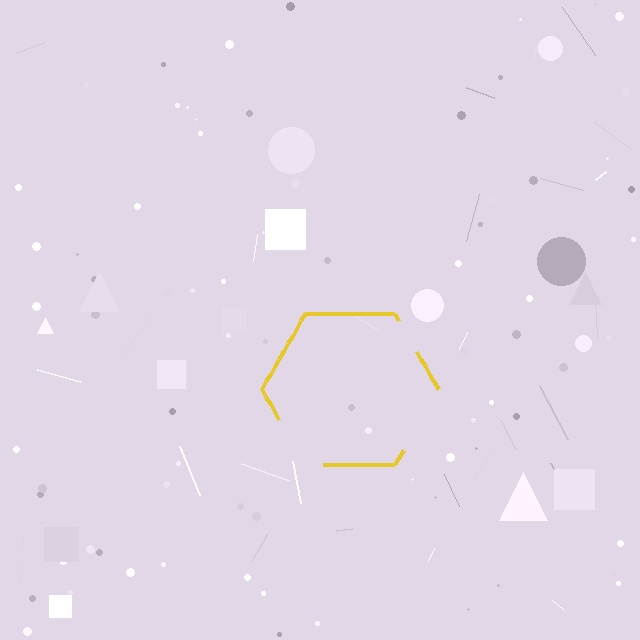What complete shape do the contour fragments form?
The contour fragments form a hexagon.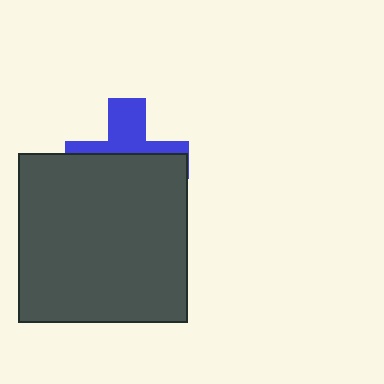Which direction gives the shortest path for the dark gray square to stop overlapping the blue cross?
Moving down gives the shortest separation.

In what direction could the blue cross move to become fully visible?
The blue cross could move up. That would shift it out from behind the dark gray square entirely.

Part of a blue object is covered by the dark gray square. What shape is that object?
It is a cross.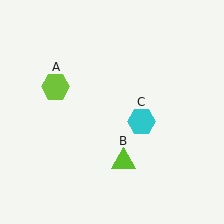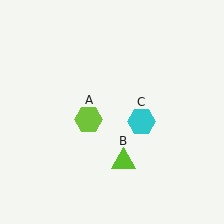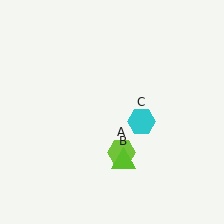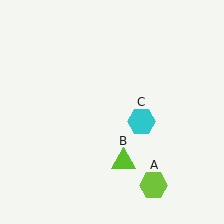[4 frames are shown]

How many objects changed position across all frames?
1 object changed position: lime hexagon (object A).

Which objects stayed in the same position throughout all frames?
Lime triangle (object B) and cyan hexagon (object C) remained stationary.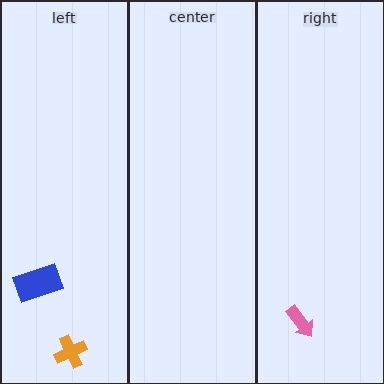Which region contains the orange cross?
The left region.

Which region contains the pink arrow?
The right region.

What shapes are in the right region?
The pink arrow.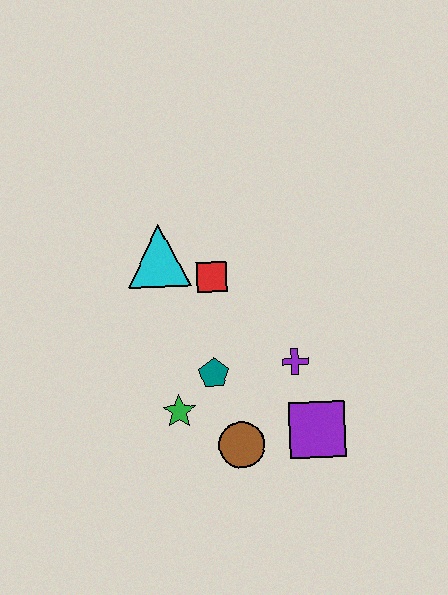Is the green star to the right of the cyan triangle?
Yes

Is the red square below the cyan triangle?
Yes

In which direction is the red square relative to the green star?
The red square is above the green star.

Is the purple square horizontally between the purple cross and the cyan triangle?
No